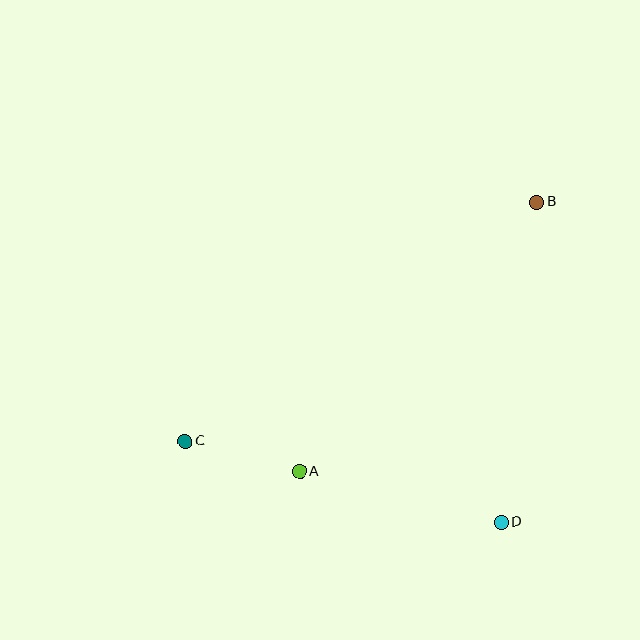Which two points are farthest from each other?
Points B and C are farthest from each other.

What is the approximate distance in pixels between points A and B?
The distance between A and B is approximately 359 pixels.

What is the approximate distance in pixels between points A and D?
The distance between A and D is approximately 208 pixels.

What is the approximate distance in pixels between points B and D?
The distance between B and D is approximately 322 pixels.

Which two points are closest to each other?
Points A and C are closest to each other.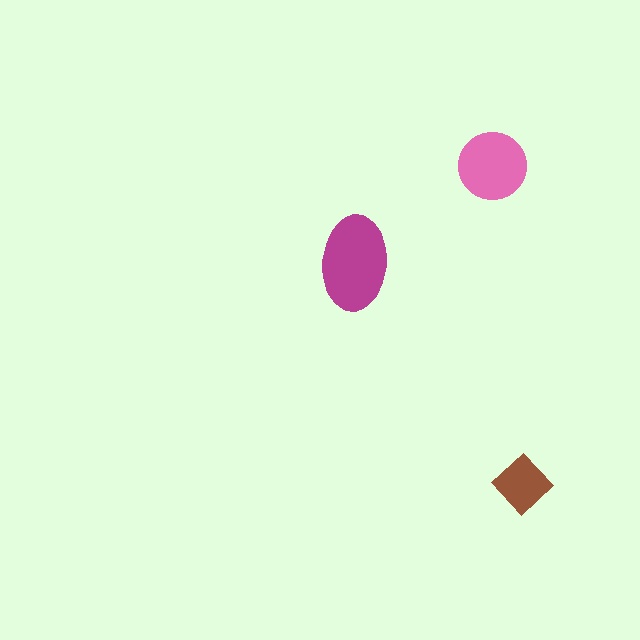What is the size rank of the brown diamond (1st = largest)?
3rd.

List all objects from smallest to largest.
The brown diamond, the pink circle, the magenta ellipse.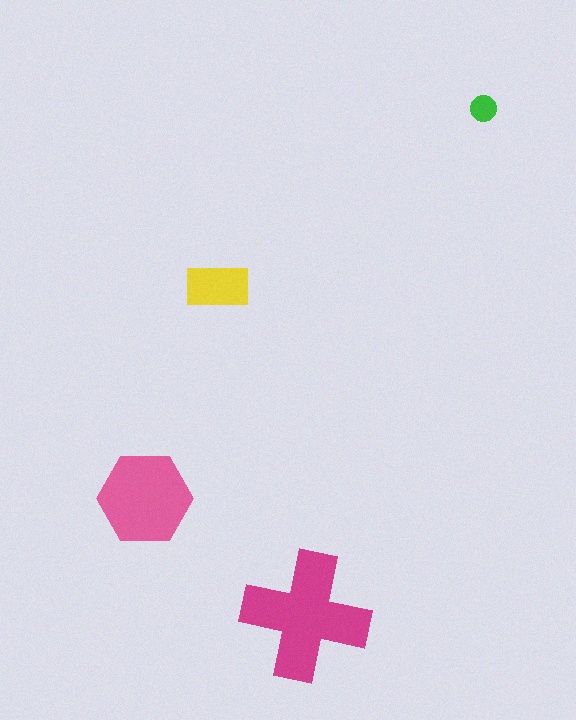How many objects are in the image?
There are 4 objects in the image.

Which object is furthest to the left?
The pink hexagon is leftmost.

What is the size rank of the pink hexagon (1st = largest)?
2nd.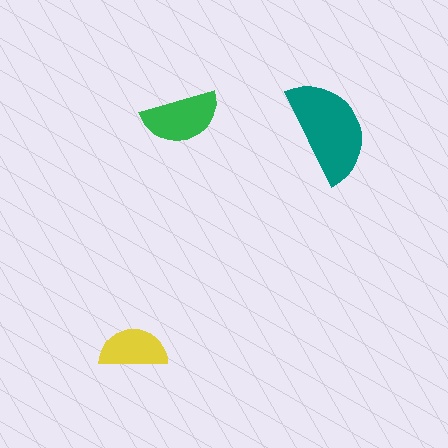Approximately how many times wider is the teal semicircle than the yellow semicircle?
About 1.5 times wider.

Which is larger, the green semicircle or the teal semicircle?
The teal one.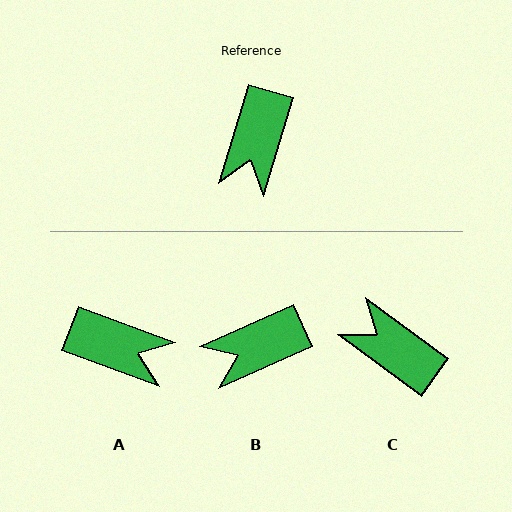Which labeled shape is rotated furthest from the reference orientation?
C, about 110 degrees away.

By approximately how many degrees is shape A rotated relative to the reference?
Approximately 86 degrees counter-clockwise.